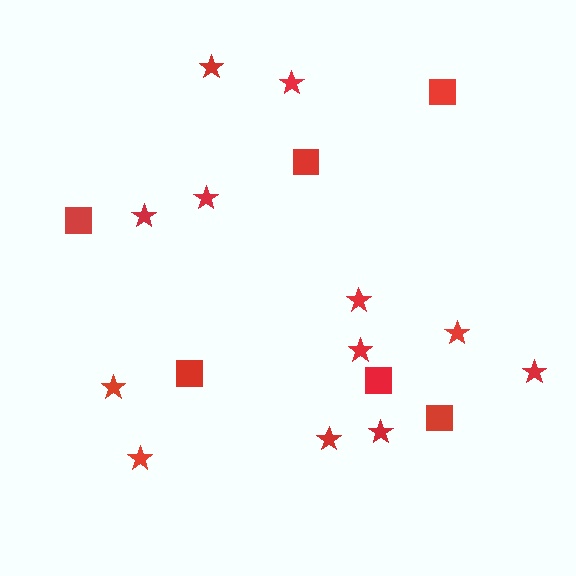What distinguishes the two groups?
There are 2 groups: one group of stars (12) and one group of squares (6).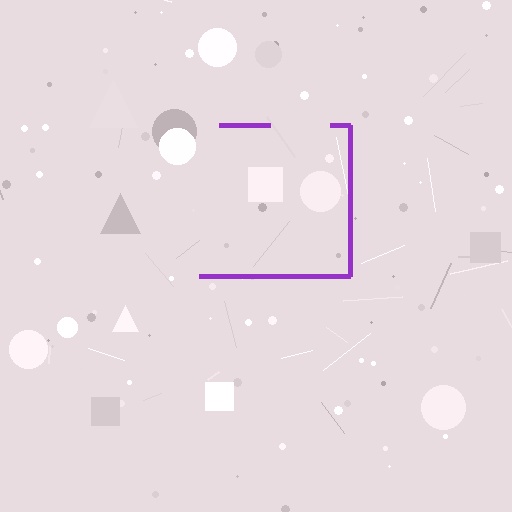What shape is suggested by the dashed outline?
The dashed outline suggests a square.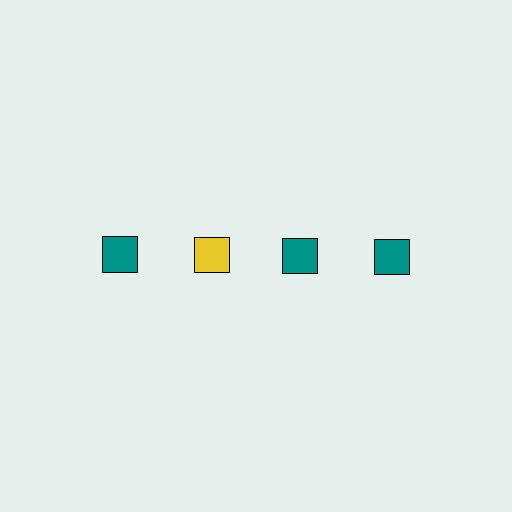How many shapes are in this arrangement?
There are 4 shapes arranged in a grid pattern.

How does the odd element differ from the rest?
It has a different color: yellow instead of teal.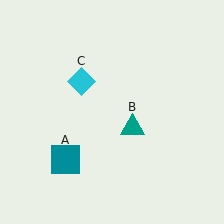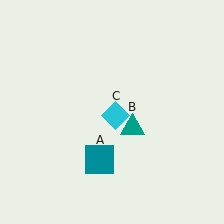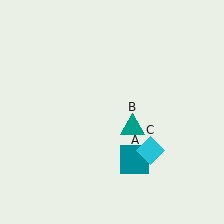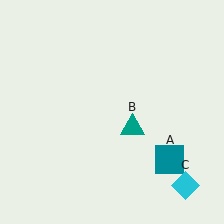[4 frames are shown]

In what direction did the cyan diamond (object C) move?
The cyan diamond (object C) moved down and to the right.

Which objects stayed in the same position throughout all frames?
Teal triangle (object B) remained stationary.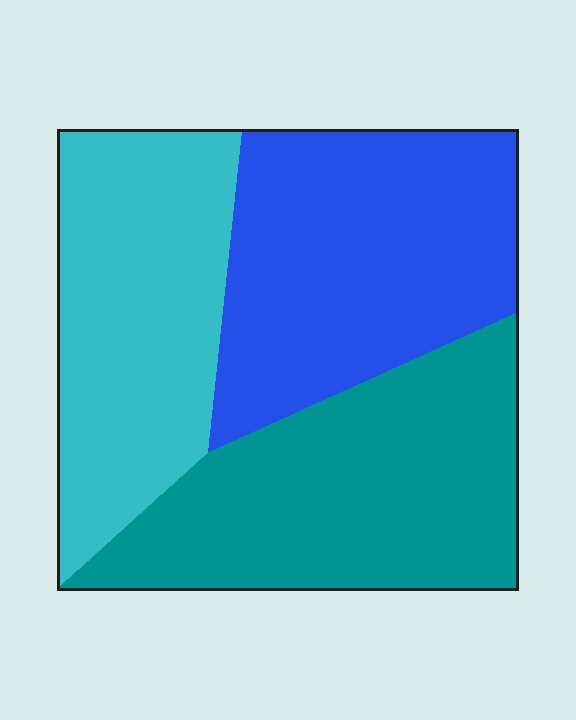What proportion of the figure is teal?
Teal covers around 35% of the figure.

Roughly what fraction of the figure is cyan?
Cyan takes up about one third (1/3) of the figure.